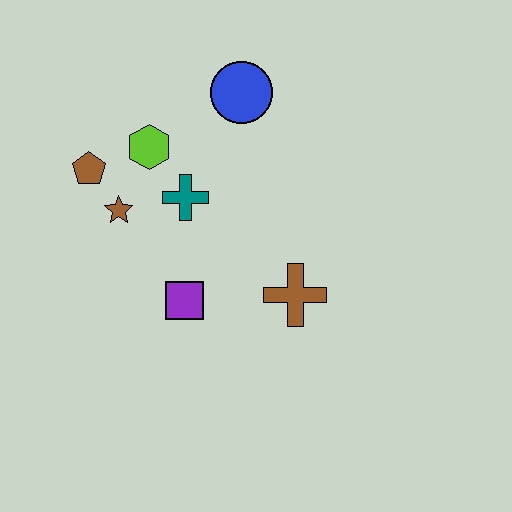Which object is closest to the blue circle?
The lime hexagon is closest to the blue circle.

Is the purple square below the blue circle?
Yes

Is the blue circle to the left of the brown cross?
Yes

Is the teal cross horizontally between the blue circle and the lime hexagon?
Yes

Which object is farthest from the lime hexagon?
The brown cross is farthest from the lime hexagon.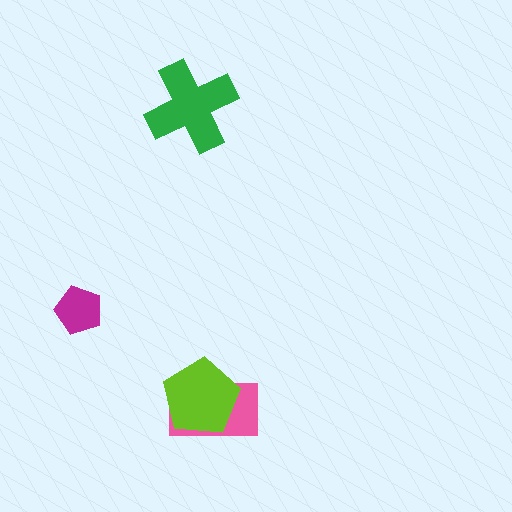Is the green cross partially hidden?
No, no other shape covers it.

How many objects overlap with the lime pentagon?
1 object overlaps with the lime pentagon.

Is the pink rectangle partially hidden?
Yes, it is partially covered by another shape.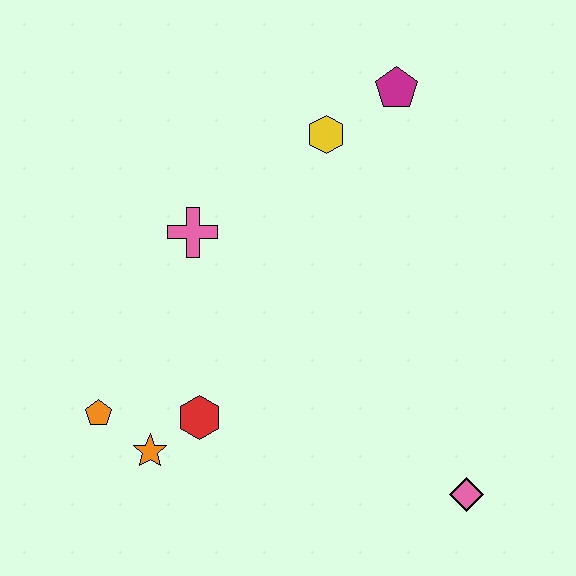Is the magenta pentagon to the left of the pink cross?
No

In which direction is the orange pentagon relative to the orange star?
The orange pentagon is to the left of the orange star.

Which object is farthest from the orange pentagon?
The magenta pentagon is farthest from the orange pentagon.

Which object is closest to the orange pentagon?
The orange star is closest to the orange pentagon.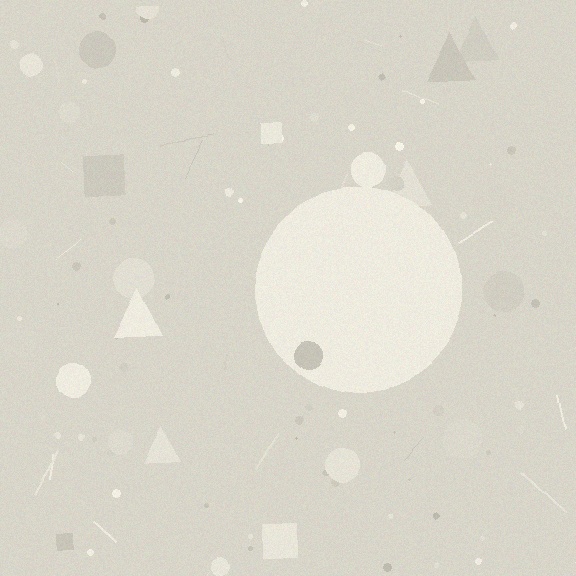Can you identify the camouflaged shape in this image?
The camouflaged shape is a circle.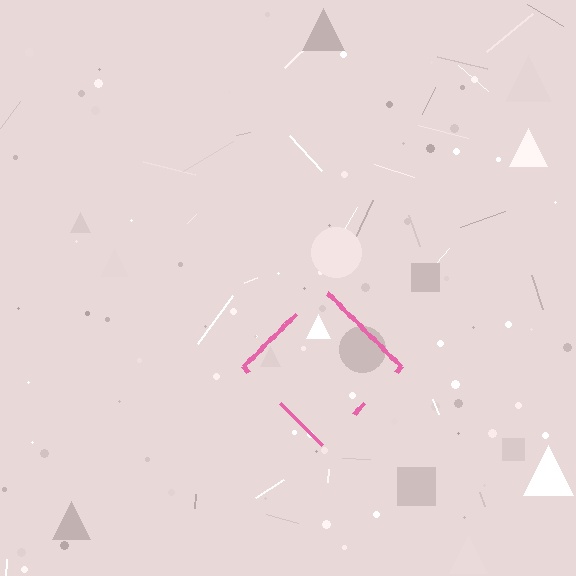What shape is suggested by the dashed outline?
The dashed outline suggests a diamond.